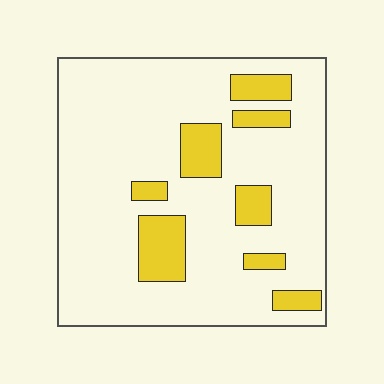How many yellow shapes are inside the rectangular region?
8.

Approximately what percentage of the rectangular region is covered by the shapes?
Approximately 15%.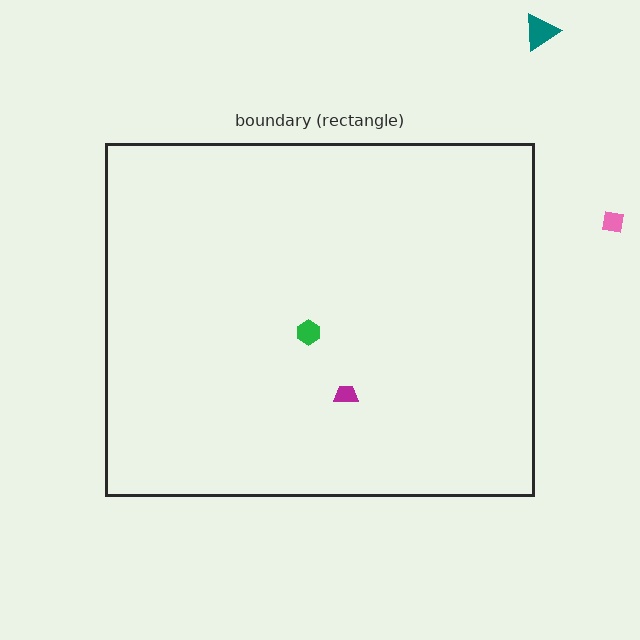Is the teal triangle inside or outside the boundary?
Outside.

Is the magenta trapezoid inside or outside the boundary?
Inside.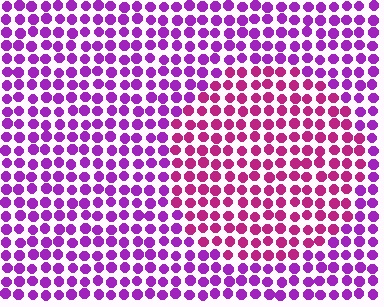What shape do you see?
I see a circle.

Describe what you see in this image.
The image is filled with small purple elements in a uniform arrangement. A circle-shaped region is visible where the elements are tinted to a slightly different hue, forming a subtle color boundary.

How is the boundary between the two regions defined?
The boundary is defined purely by a slight shift in hue (about 34 degrees). Spacing, size, and orientation are identical on both sides.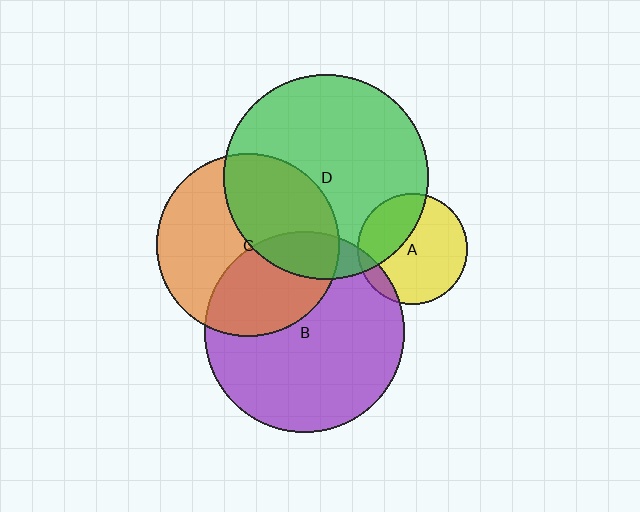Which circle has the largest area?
Circle D (green).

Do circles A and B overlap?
Yes.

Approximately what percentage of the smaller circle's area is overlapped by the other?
Approximately 10%.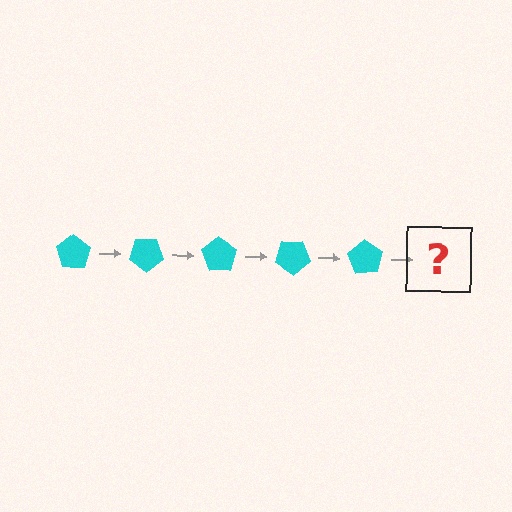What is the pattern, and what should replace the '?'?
The pattern is that the pentagon rotates 35 degrees each step. The '?' should be a cyan pentagon rotated 175 degrees.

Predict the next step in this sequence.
The next step is a cyan pentagon rotated 175 degrees.